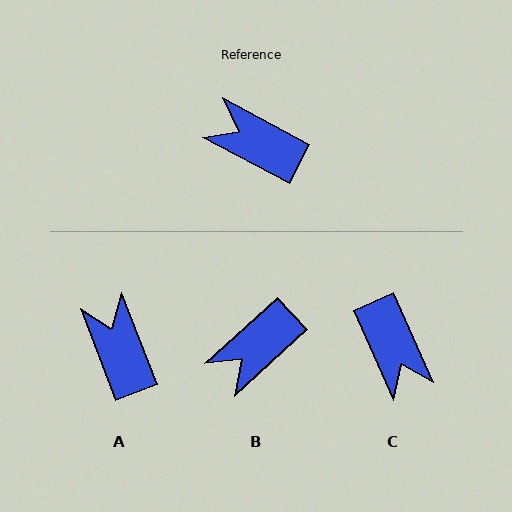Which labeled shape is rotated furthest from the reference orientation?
C, about 142 degrees away.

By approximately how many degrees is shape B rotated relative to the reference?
Approximately 70 degrees counter-clockwise.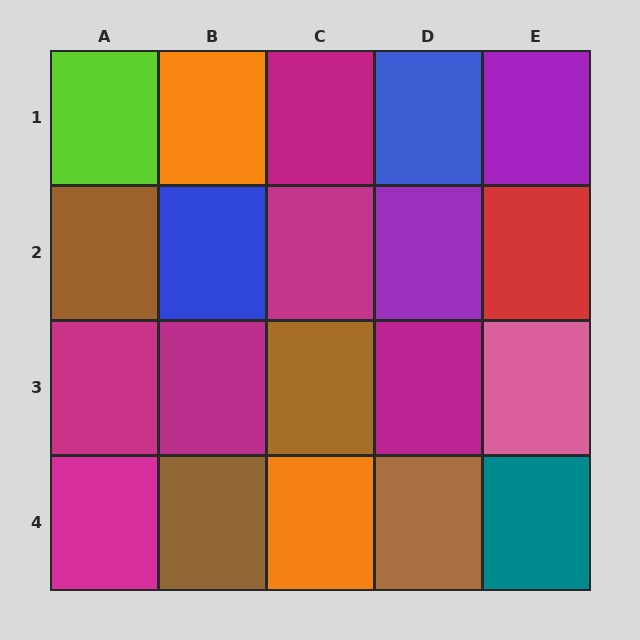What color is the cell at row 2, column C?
Magenta.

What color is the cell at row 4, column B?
Brown.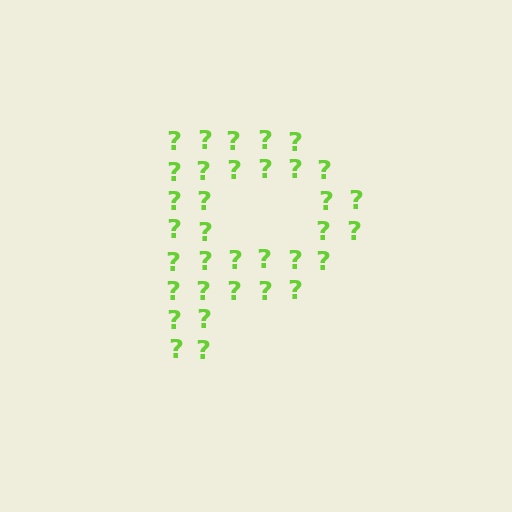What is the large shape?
The large shape is the letter P.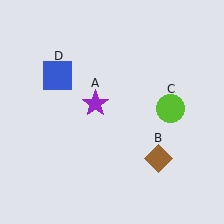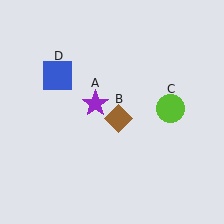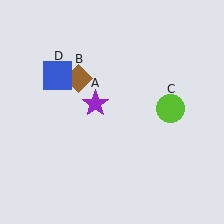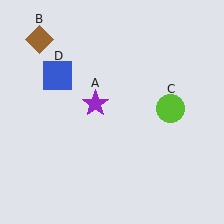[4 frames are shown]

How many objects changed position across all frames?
1 object changed position: brown diamond (object B).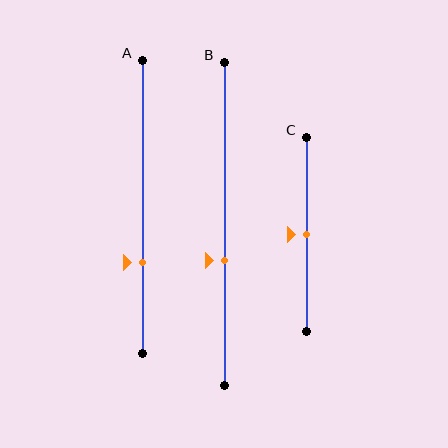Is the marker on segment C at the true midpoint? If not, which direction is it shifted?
Yes, the marker on segment C is at the true midpoint.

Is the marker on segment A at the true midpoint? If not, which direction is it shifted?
No, the marker on segment A is shifted downward by about 19% of the segment length.